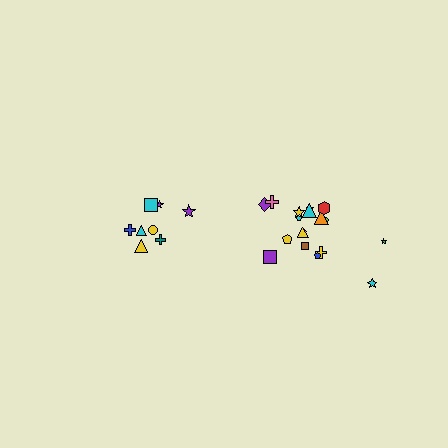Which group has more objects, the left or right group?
The right group.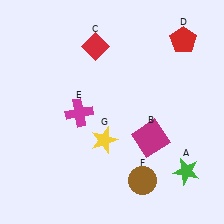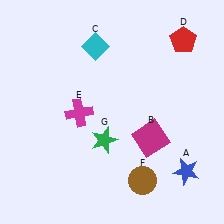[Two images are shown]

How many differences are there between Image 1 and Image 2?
There are 3 differences between the two images.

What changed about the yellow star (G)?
In Image 1, G is yellow. In Image 2, it changed to green.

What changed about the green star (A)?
In Image 1, A is green. In Image 2, it changed to blue.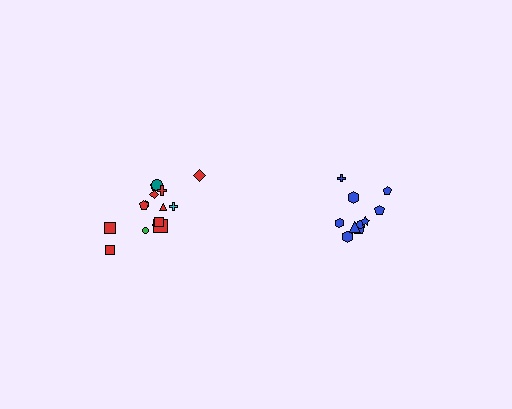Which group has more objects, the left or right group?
The left group.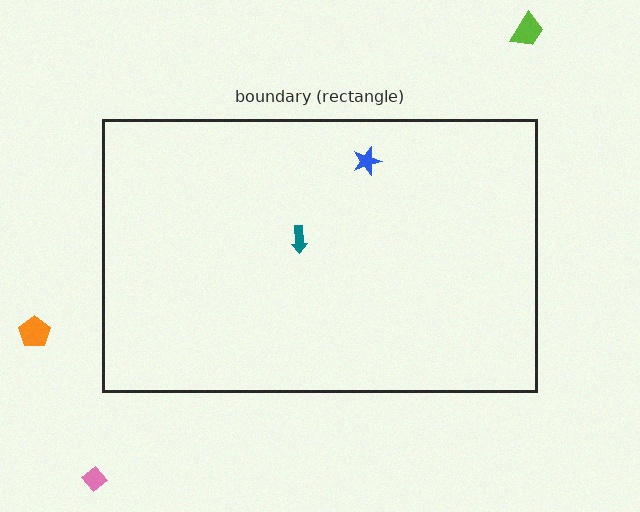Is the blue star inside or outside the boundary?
Inside.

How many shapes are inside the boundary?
2 inside, 3 outside.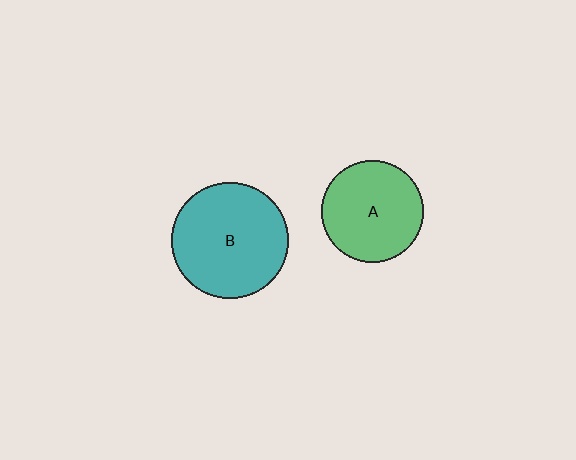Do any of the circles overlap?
No, none of the circles overlap.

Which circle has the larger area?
Circle B (teal).